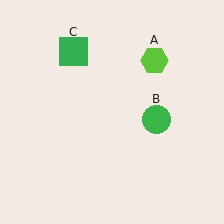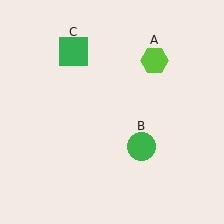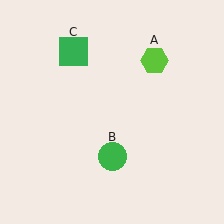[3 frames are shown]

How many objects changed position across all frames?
1 object changed position: green circle (object B).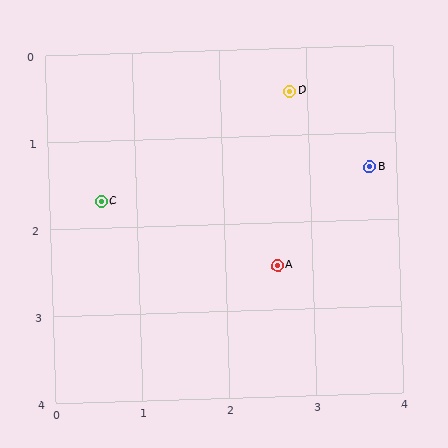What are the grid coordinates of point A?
Point A is at approximately (2.6, 2.5).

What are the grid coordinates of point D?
Point D is at approximately (2.8, 0.5).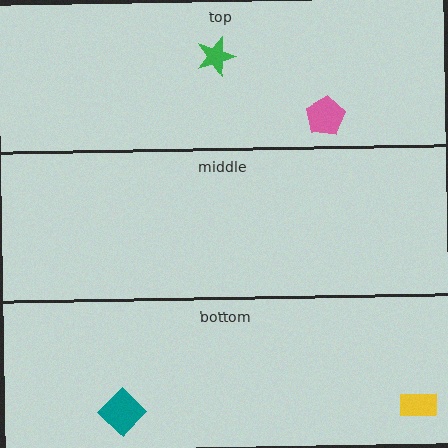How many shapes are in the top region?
2.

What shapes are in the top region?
The pink pentagon, the green star.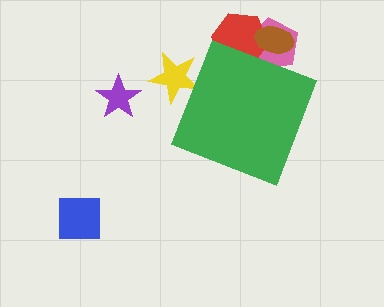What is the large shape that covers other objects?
A green diamond.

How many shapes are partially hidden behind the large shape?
4 shapes are partially hidden.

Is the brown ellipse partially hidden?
Yes, the brown ellipse is partially hidden behind the green diamond.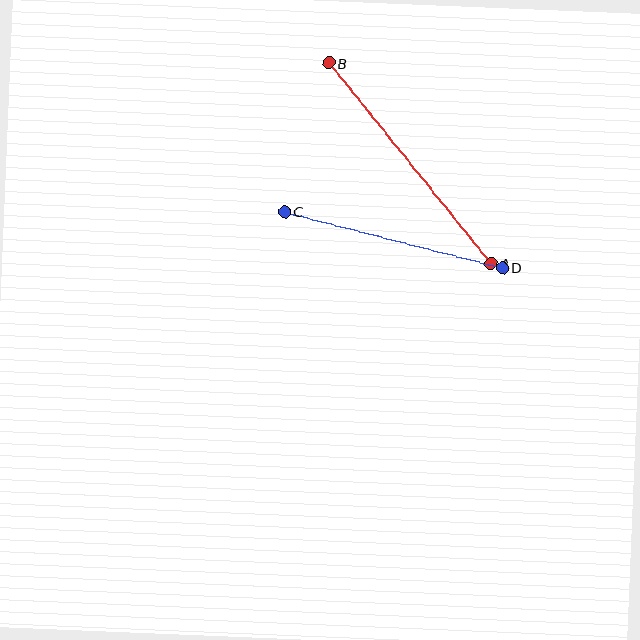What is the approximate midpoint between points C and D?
The midpoint is at approximately (394, 240) pixels.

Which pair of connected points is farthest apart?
Points A and B are farthest apart.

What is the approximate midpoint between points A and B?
The midpoint is at approximately (410, 163) pixels.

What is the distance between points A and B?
The distance is approximately 258 pixels.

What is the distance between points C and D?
The distance is approximately 225 pixels.